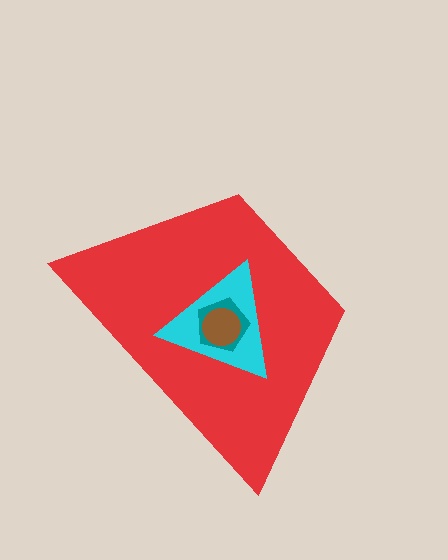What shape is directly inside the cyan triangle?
The teal pentagon.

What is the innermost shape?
The brown circle.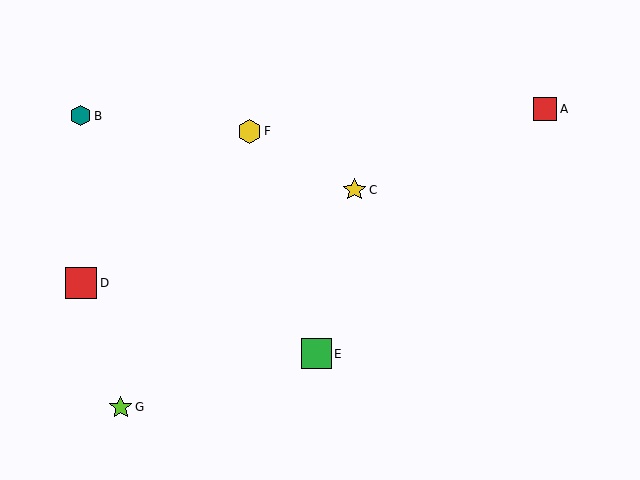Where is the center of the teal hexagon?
The center of the teal hexagon is at (81, 116).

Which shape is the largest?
The red square (labeled D) is the largest.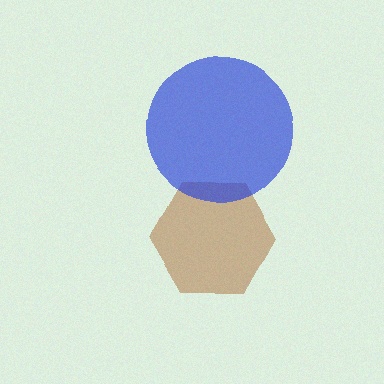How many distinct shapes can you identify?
There are 2 distinct shapes: a brown hexagon, a blue circle.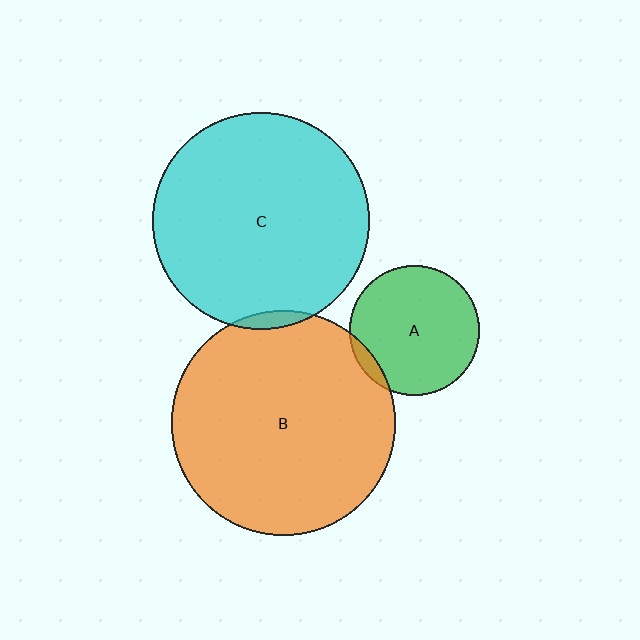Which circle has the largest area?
Circle B (orange).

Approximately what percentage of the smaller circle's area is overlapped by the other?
Approximately 5%.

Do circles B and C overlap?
Yes.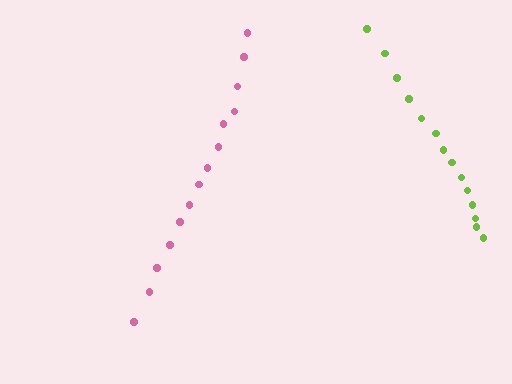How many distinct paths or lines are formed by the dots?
There are 2 distinct paths.